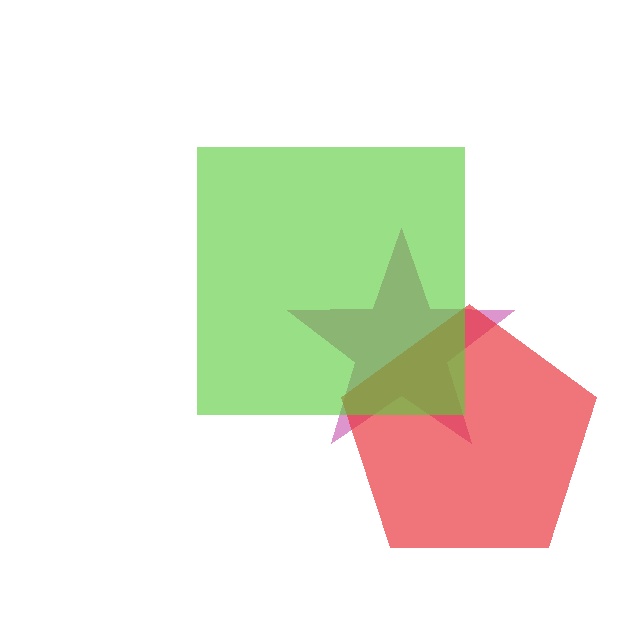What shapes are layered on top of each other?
The layered shapes are: a magenta star, a red pentagon, a lime square.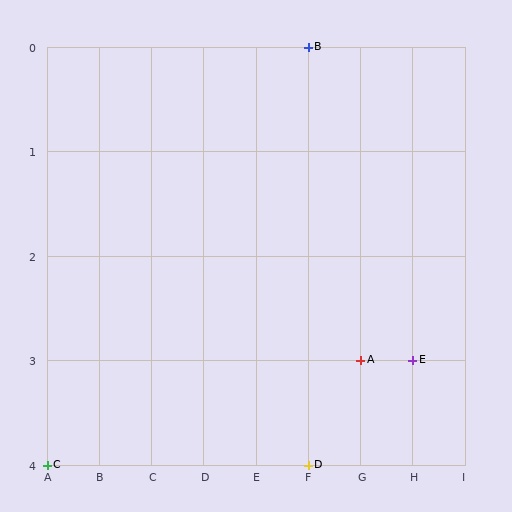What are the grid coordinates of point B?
Point B is at grid coordinates (F, 0).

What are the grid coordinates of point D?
Point D is at grid coordinates (F, 4).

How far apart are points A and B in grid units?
Points A and B are 1 column and 3 rows apart (about 3.2 grid units diagonally).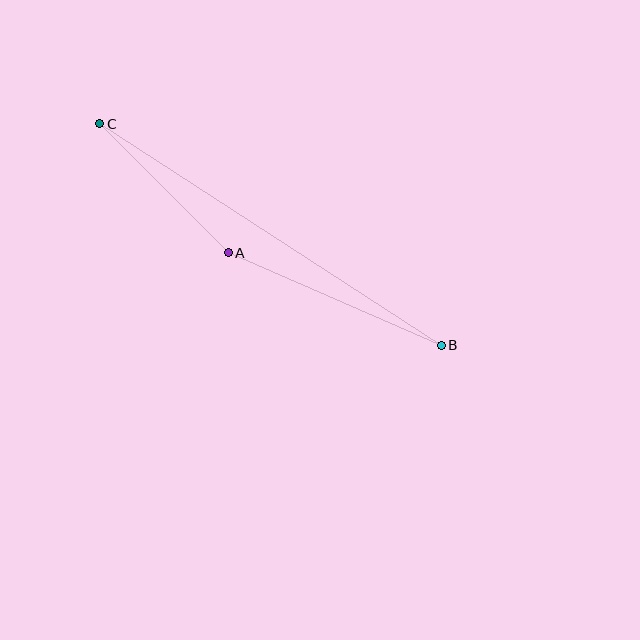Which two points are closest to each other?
Points A and C are closest to each other.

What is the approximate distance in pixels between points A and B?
The distance between A and B is approximately 232 pixels.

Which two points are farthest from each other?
Points B and C are farthest from each other.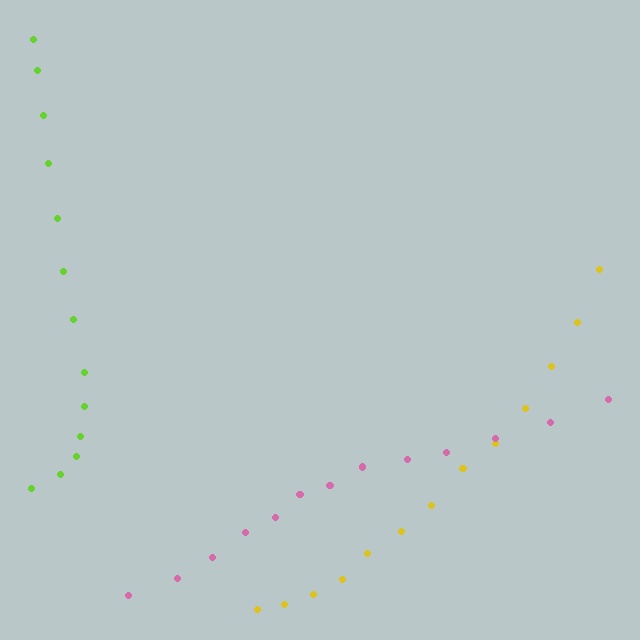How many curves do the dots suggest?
There are 3 distinct paths.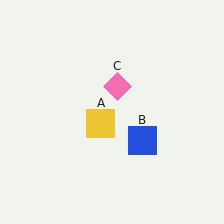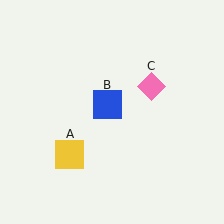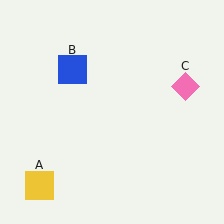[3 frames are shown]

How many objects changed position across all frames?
3 objects changed position: yellow square (object A), blue square (object B), pink diamond (object C).